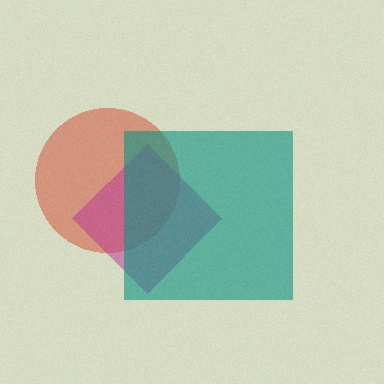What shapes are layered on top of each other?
The layered shapes are: a red circle, a magenta diamond, a teal square.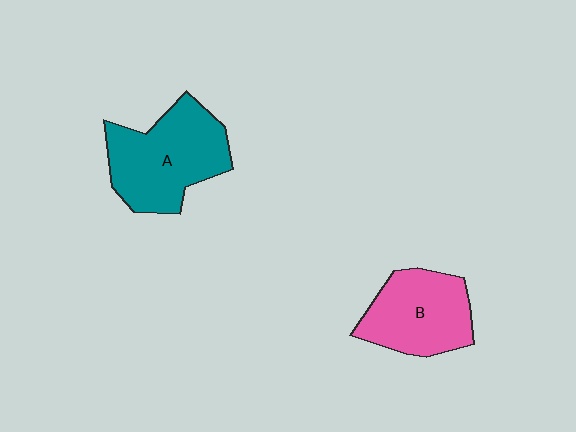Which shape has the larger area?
Shape A (teal).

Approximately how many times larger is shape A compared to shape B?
Approximately 1.2 times.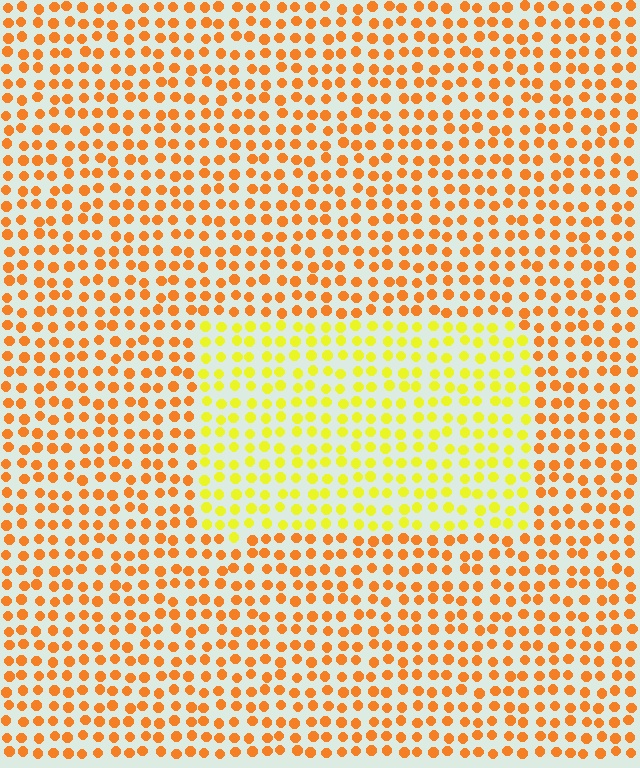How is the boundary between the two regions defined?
The boundary is defined purely by a slight shift in hue (about 38 degrees). Spacing, size, and orientation are identical on both sides.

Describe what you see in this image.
The image is filled with small orange elements in a uniform arrangement. A rectangle-shaped region is visible where the elements are tinted to a slightly different hue, forming a subtle color boundary.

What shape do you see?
I see a rectangle.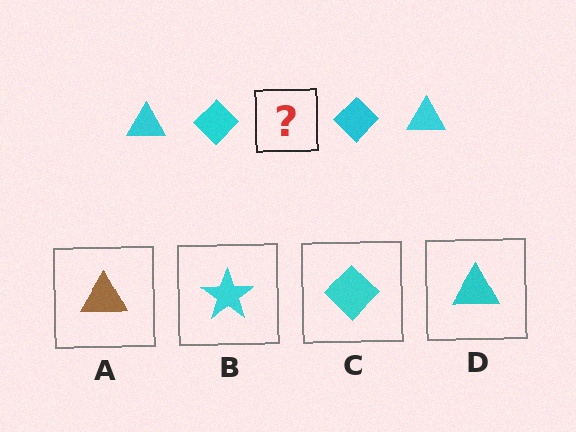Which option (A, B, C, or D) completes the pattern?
D.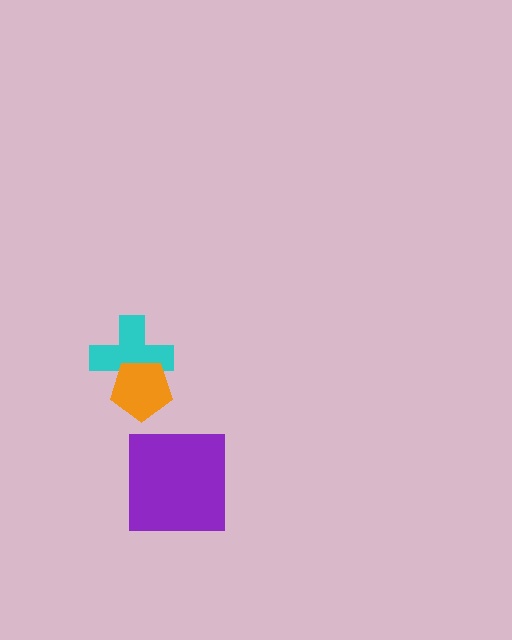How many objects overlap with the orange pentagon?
1 object overlaps with the orange pentagon.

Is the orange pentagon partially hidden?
No, no other shape covers it.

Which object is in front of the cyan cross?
The orange pentagon is in front of the cyan cross.